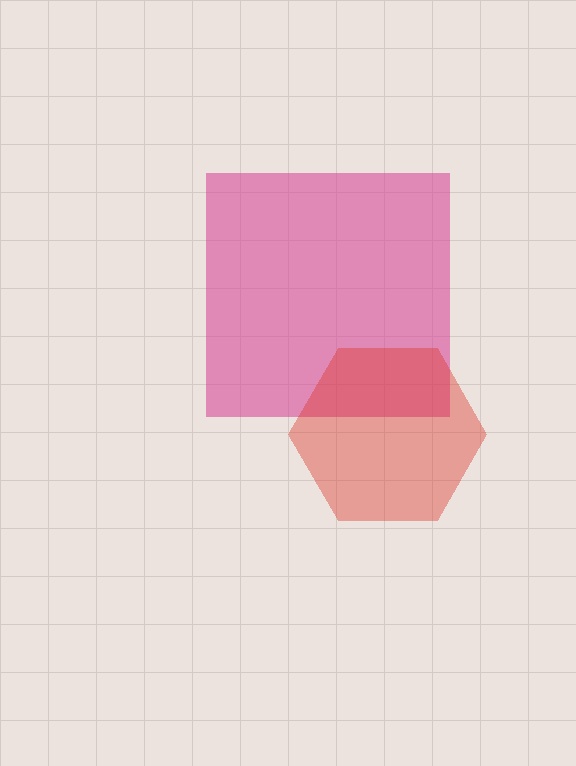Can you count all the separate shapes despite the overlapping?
Yes, there are 2 separate shapes.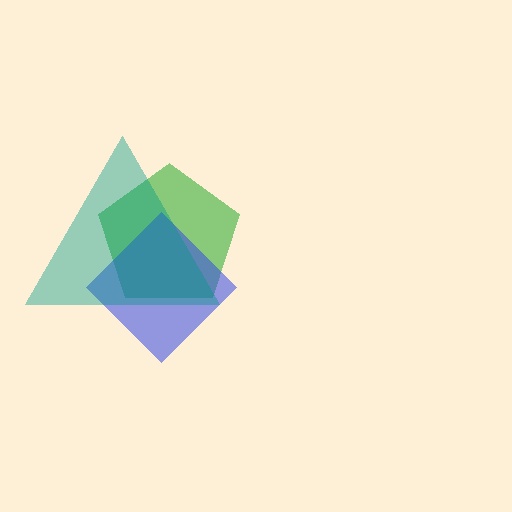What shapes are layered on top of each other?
The layered shapes are: a green pentagon, a blue diamond, a teal triangle.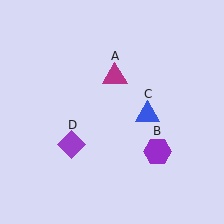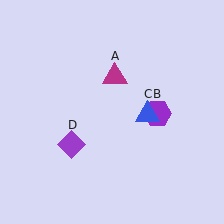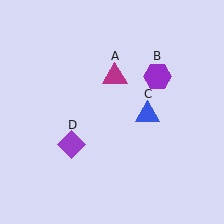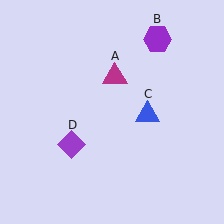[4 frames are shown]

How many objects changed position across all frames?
1 object changed position: purple hexagon (object B).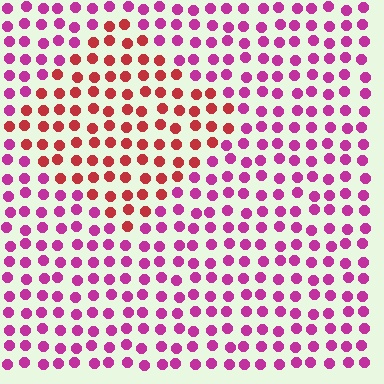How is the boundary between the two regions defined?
The boundary is defined purely by a slight shift in hue (about 41 degrees). Spacing, size, and orientation are identical on both sides.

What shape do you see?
I see a diamond.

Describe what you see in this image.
The image is filled with small magenta elements in a uniform arrangement. A diamond-shaped region is visible where the elements are tinted to a slightly different hue, forming a subtle color boundary.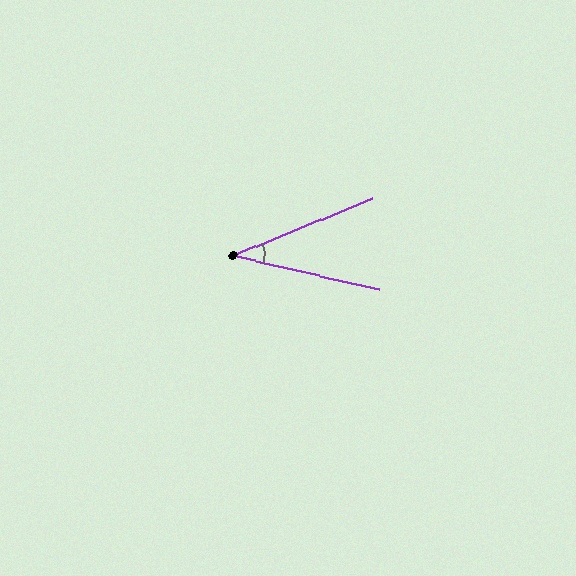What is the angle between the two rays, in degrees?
Approximately 35 degrees.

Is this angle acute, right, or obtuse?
It is acute.